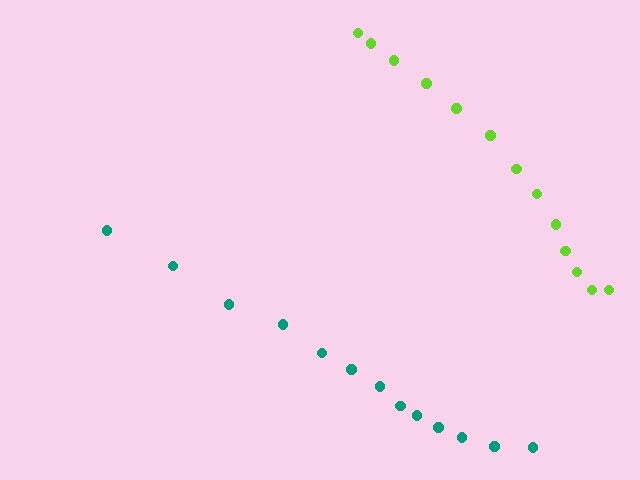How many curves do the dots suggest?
There are 2 distinct paths.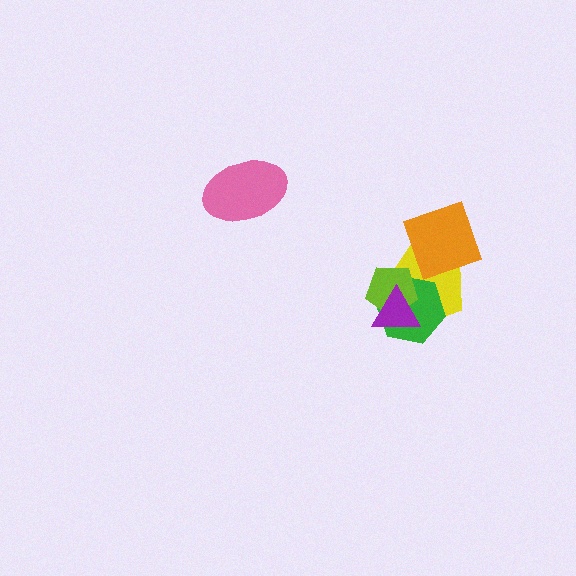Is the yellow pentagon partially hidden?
Yes, it is partially covered by another shape.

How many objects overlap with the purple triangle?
3 objects overlap with the purple triangle.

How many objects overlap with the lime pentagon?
3 objects overlap with the lime pentagon.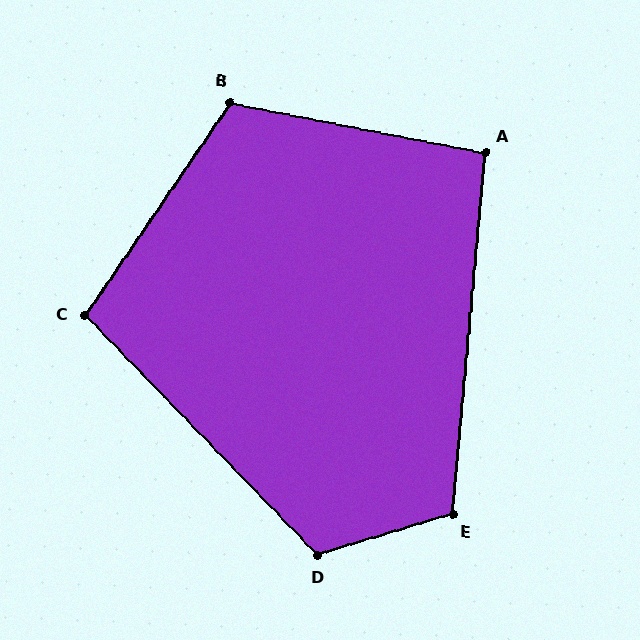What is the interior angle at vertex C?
Approximately 102 degrees (obtuse).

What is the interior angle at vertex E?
Approximately 112 degrees (obtuse).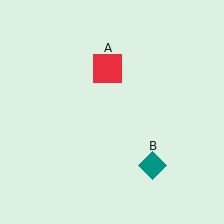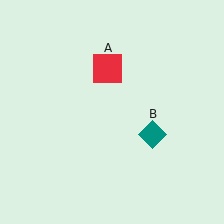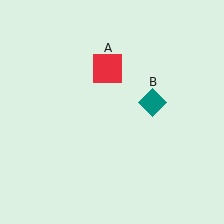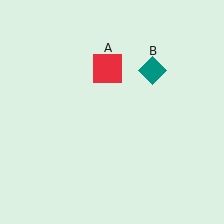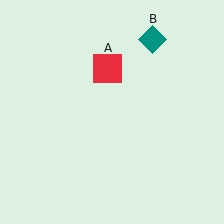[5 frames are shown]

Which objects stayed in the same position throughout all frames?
Red square (object A) remained stationary.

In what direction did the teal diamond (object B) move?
The teal diamond (object B) moved up.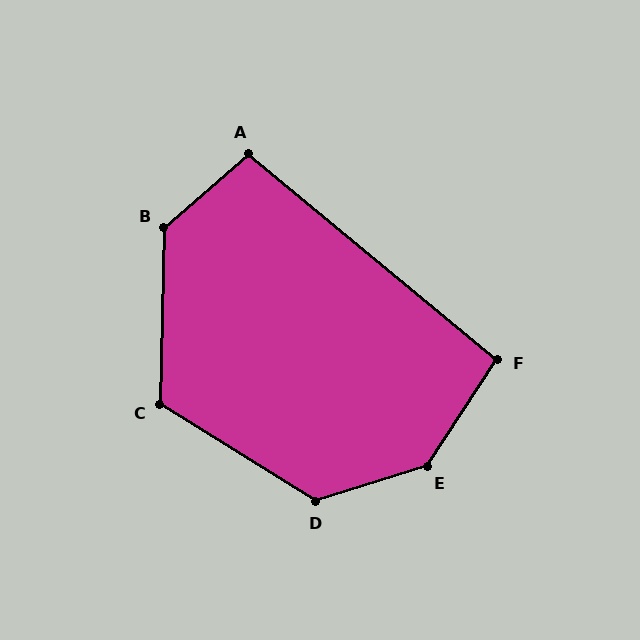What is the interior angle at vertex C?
Approximately 121 degrees (obtuse).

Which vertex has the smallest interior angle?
F, at approximately 97 degrees.